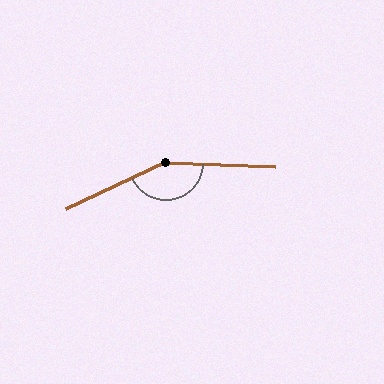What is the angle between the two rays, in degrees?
Approximately 153 degrees.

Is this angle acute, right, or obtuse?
It is obtuse.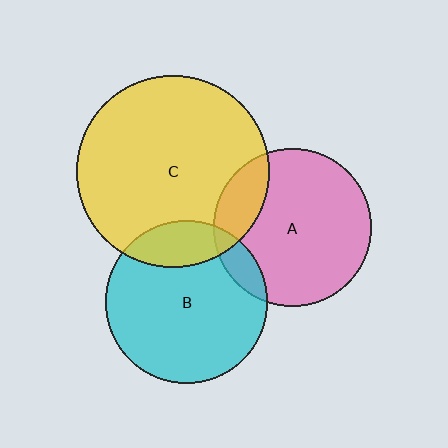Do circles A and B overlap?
Yes.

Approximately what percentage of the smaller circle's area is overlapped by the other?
Approximately 10%.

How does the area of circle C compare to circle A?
Approximately 1.5 times.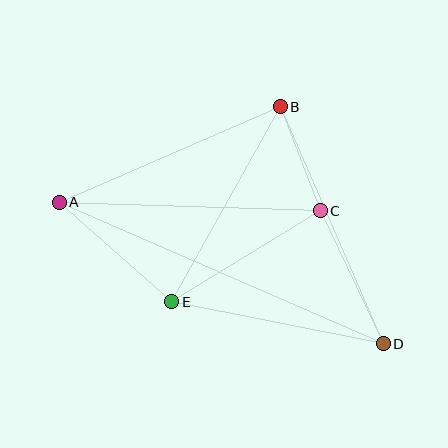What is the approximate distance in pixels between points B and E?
The distance between B and E is approximately 223 pixels.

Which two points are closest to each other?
Points B and C are closest to each other.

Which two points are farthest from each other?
Points A and D are farthest from each other.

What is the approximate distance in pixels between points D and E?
The distance between D and E is approximately 216 pixels.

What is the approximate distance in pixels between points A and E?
The distance between A and E is approximately 150 pixels.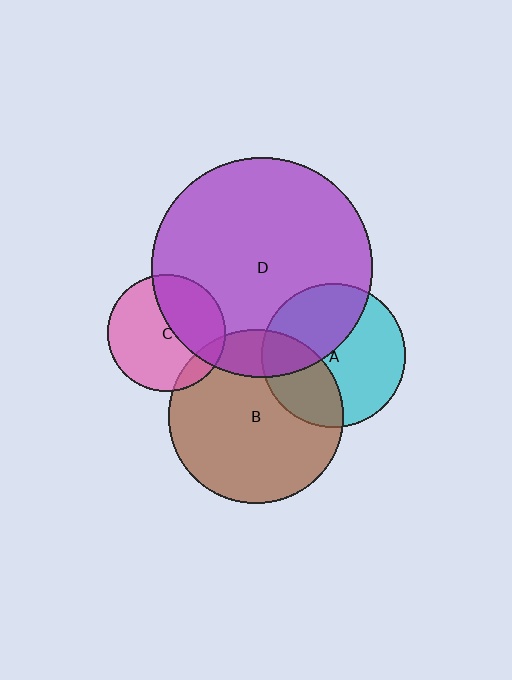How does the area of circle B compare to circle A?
Approximately 1.5 times.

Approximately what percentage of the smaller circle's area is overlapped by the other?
Approximately 40%.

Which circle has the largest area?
Circle D (purple).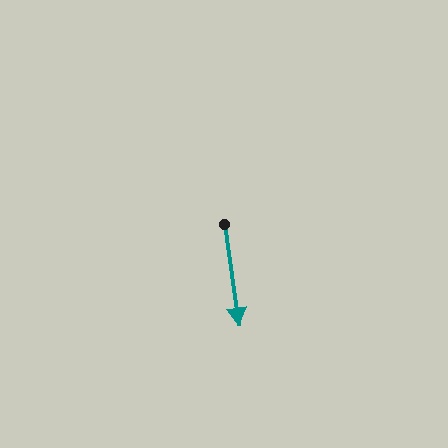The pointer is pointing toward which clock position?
Roughly 6 o'clock.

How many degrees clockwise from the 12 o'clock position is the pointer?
Approximately 172 degrees.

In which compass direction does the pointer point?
South.